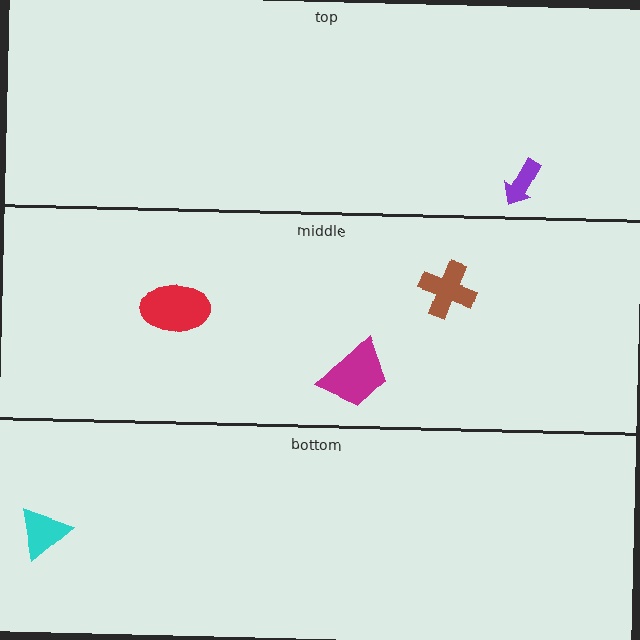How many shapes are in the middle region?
3.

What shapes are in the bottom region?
The cyan triangle.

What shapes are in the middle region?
The magenta trapezoid, the brown cross, the red ellipse.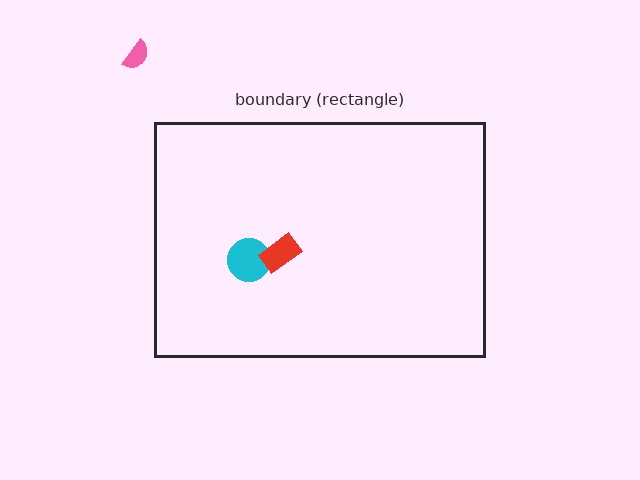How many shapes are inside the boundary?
2 inside, 1 outside.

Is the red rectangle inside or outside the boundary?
Inside.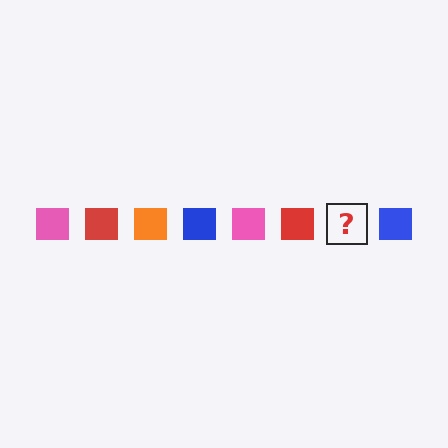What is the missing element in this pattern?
The missing element is an orange square.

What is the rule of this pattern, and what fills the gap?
The rule is that the pattern cycles through pink, red, orange, blue squares. The gap should be filled with an orange square.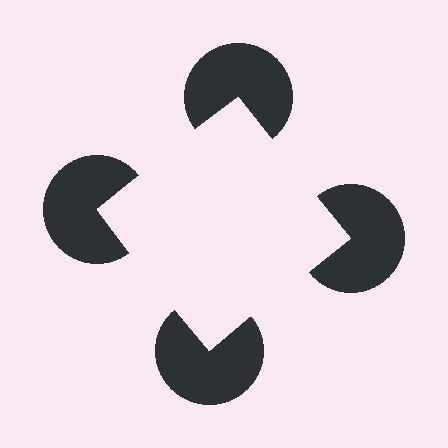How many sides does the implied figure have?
4 sides.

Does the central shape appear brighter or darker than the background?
It typically appears slightly brighter than the background, even though no actual brightness change is drawn.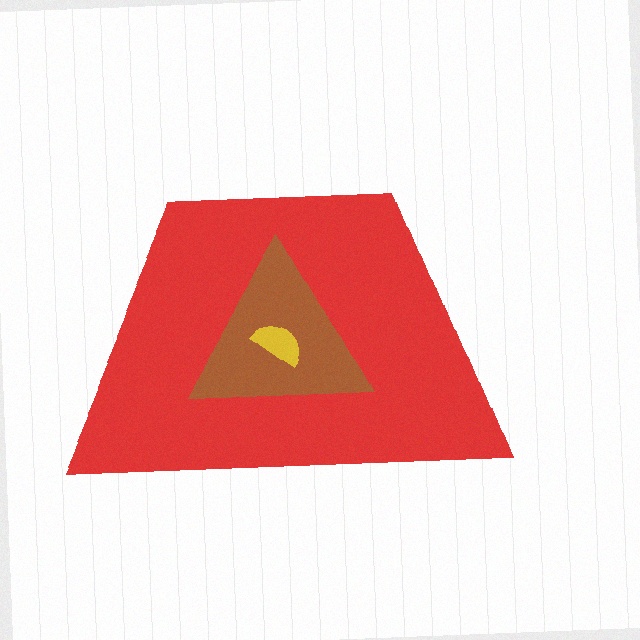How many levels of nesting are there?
3.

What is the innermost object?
The yellow semicircle.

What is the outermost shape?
The red trapezoid.